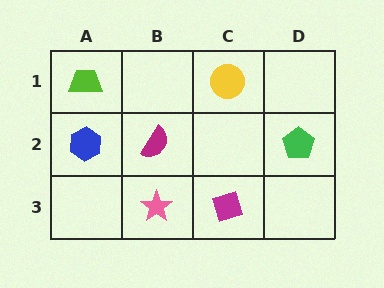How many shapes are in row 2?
3 shapes.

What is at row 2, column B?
A magenta semicircle.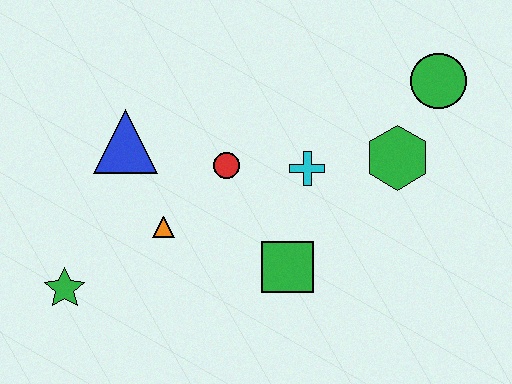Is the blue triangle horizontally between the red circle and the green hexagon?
No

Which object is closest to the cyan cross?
The red circle is closest to the cyan cross.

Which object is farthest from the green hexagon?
The green star is farthest from the green hexagon.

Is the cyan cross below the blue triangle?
Yes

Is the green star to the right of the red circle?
No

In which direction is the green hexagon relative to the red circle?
The green hexagon is to the right of the red circle.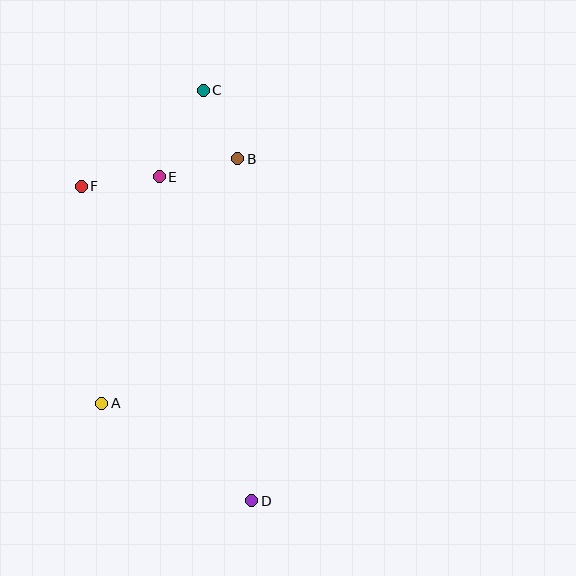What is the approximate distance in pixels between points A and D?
The distance between A and D is approximately 179 pixels.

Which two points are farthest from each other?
Points C and D are farthest from each other.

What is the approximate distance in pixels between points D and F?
The distance between D and F is approximately 358 pixels.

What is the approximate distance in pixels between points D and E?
The distance between D and E is approximately 337 pixels.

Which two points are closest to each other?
Points B and C are closest to each other.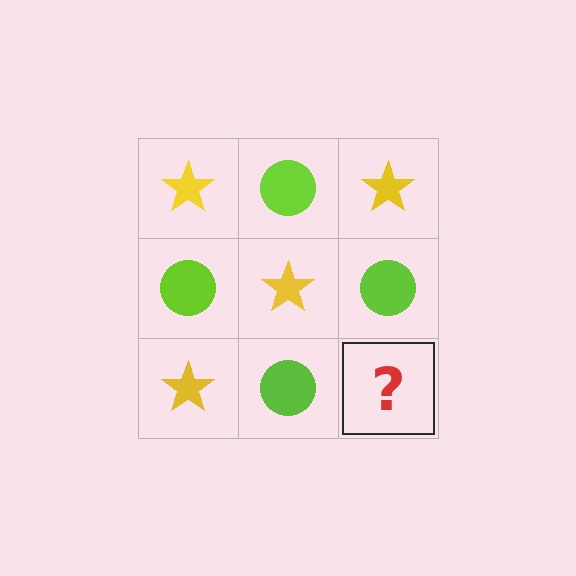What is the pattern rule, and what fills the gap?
The rule is that it alternates yellow star and lime circle in a checkerboard pattern. The gap should be filled with a yellow star.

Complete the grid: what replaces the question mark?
The question mark should be replaced with a yellow star.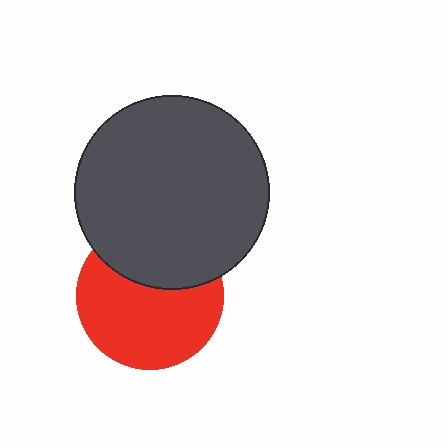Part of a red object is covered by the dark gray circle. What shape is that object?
It is a circle.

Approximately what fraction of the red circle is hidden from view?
Roughly 35% of the red circle is hidden behind the dark gray circle.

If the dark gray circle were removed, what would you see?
You would see the complete red circle.